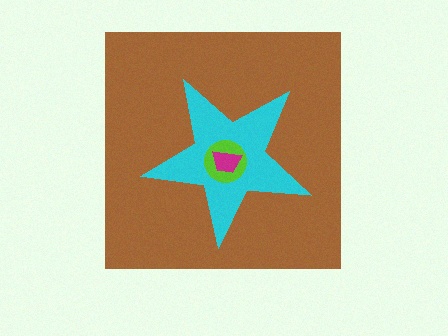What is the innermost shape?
The magenta trapezoid.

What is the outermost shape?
The brown square.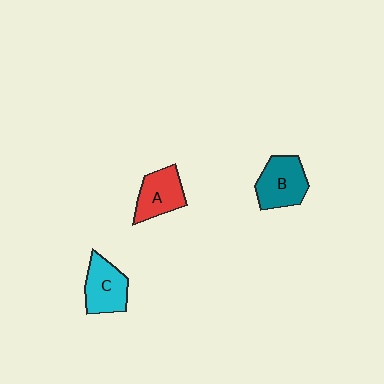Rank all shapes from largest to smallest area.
From largest to smallest: B (teal), C (cyan), A (red).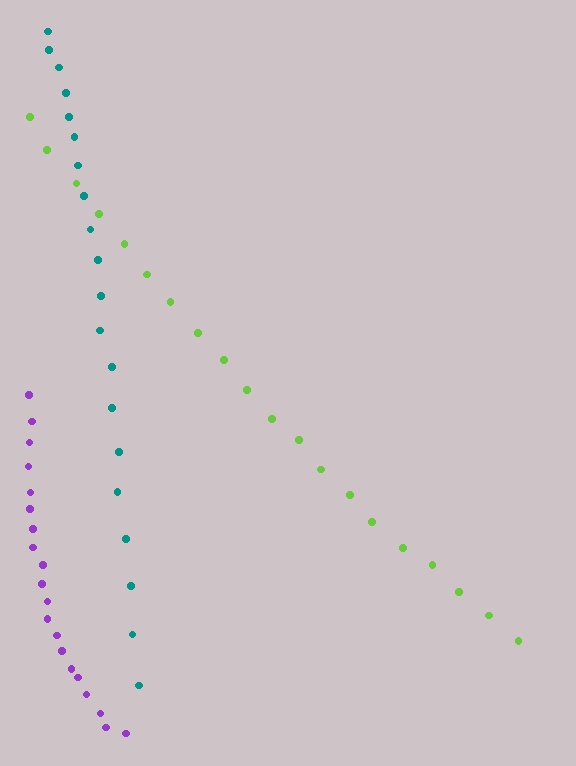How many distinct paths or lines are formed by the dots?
There are 3 distinct paths.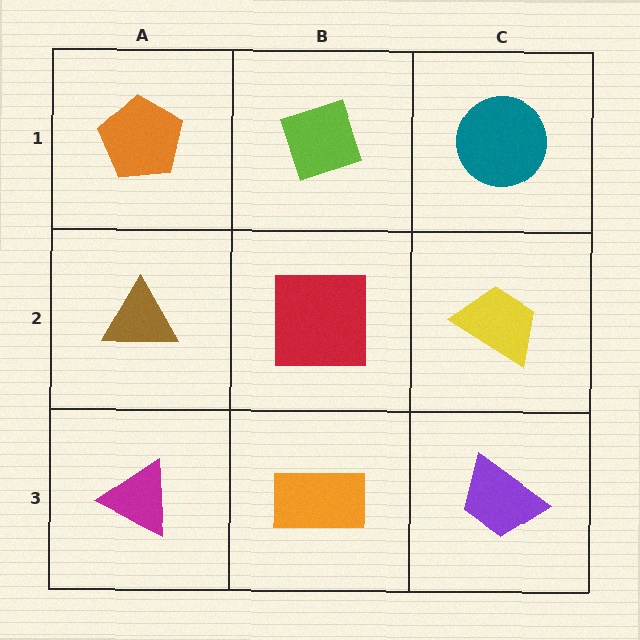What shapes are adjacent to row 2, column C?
A teal circle (row 1, column C), a purple trapezoid (row 3, column C), a red square (row 2, column B).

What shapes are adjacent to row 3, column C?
A yellow trapezoid (row 2, column C), an orange rectangle (row 3, column B).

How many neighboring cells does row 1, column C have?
2.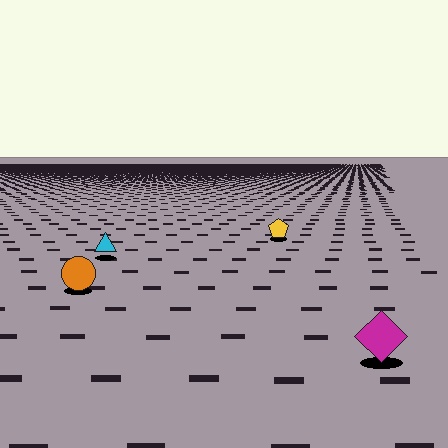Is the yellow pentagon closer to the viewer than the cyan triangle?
No. The cyan triangle is closer — you can tell from the texture gradient: the ground texture is coarser near it.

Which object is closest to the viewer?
The magenta diamond is closest. The texture marks near it are larger and more spread out.